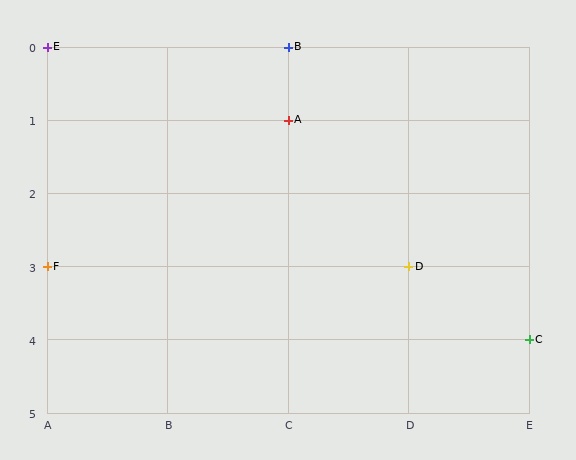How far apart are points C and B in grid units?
Points C and B are 2 columns and 4 rows apart (about 4.5 grid units diagonally).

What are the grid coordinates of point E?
Point E is at grid coordinates (A, 0).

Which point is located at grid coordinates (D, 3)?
Point D is at (D, 3).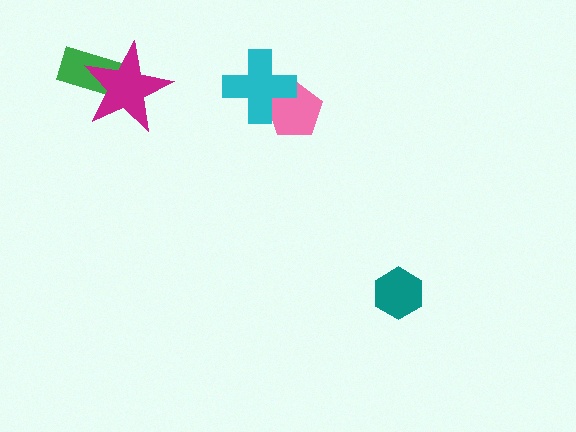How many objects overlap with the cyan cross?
1 object overlaps with the cyan cross.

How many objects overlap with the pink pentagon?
1 object overlaps with the pink pentagon.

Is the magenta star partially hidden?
No, no other shape covers it.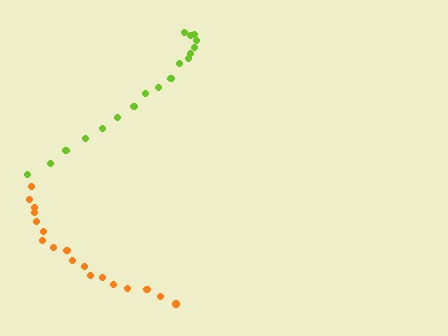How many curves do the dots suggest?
There are 2 distinct paths.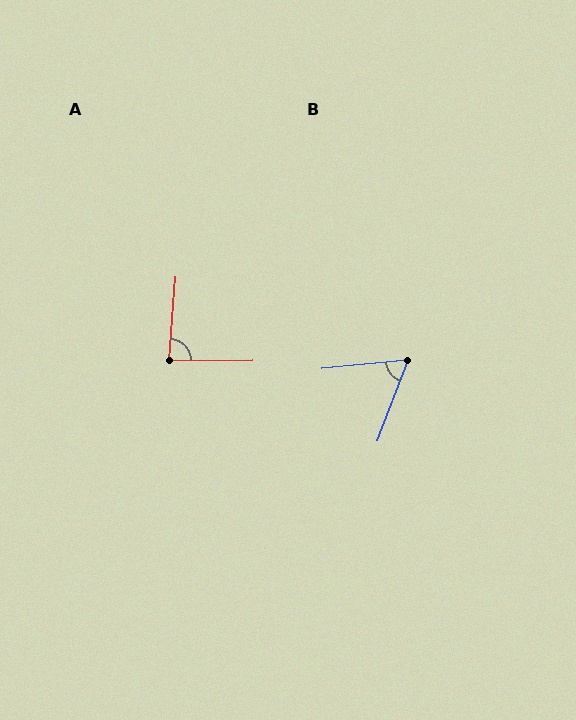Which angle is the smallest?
B, at approximately 64 degrees.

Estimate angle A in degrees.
Approximately 85 degrees.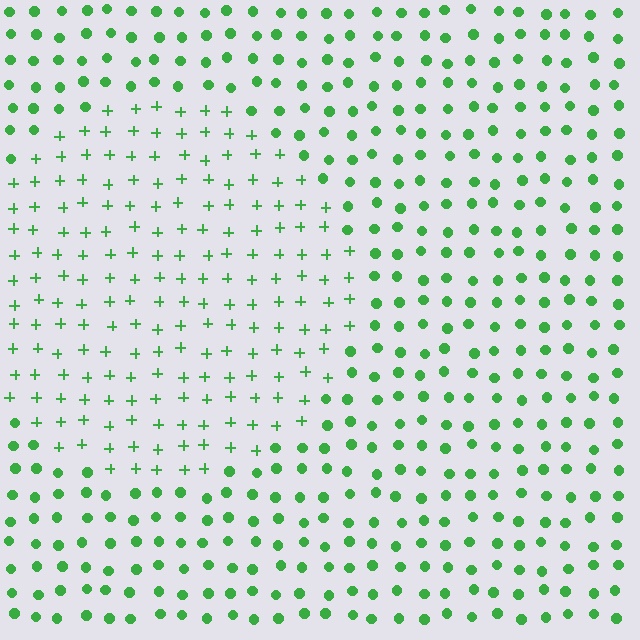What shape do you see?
I see a circle.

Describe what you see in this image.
The image is filled with small green elements arranged in a uniform grid. A circle-shaped region contains plus signs, while the surrounding area contains circles. The boundary is defined purely by the change in element shape.